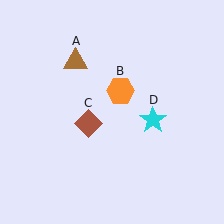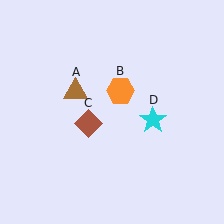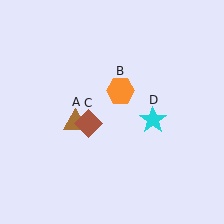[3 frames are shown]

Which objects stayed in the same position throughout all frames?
Orange hexagon (object B) and brown diamond (object C) and cyan star (object D) remained stationary.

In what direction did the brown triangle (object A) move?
The brown triangle (object A) moved down.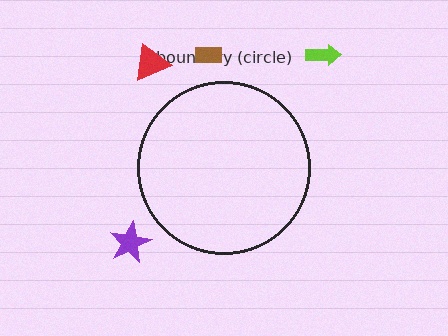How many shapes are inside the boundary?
0 inside, 4 outside.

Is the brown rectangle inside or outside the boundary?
Outside.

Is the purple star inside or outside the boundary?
Outside.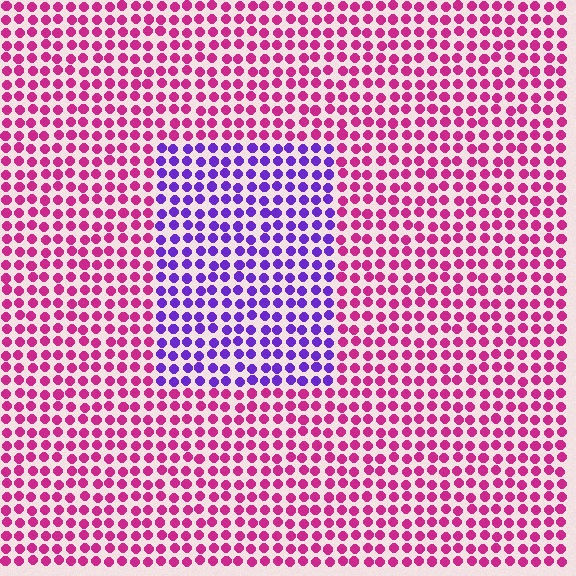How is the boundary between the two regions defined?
The boundary is defined purely by a slight shift in hue (about 59 degrees). Spacing, size, and orientation are identical on both sides.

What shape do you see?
I see a rectangle.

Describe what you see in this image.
The image is filled with small magenta elements in a uniform arrangement. A rectangle-shaped region is visible where the elements are tinted to a slightly different hue, forming a subtle color boundary.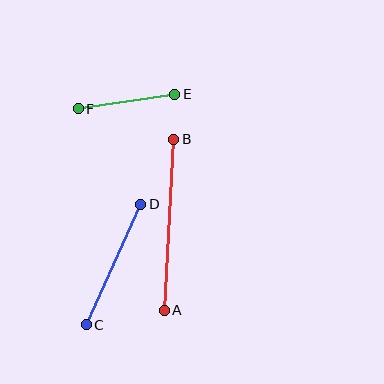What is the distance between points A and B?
The distance is approximately 171 pixels.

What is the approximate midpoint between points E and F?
The midpoint is at approximately (127, 102) pixels.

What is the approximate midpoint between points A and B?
The midpoint is at approximately (169, 225) pixels.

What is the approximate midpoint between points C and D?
The midpoint is at approximately (113, 264) pixels.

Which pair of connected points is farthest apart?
Points A and B are farthest apart.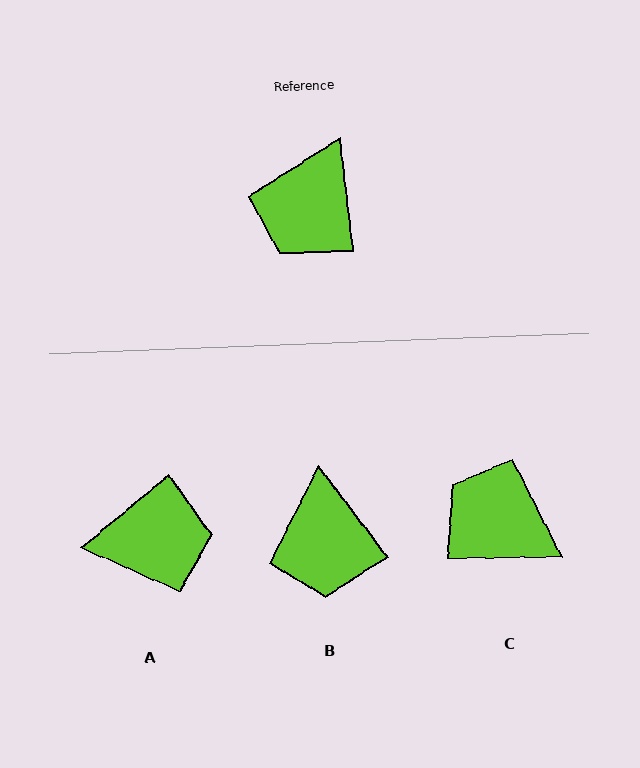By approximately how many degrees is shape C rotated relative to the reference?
Approximately 96 degrees clockwise.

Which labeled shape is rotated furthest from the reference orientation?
A, about 123 degrees away.